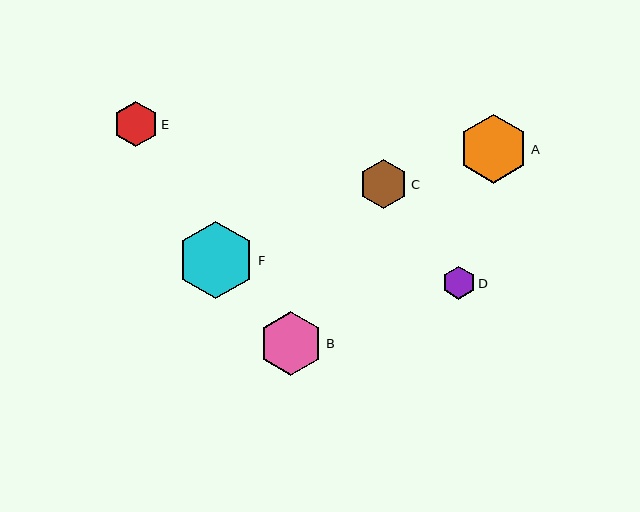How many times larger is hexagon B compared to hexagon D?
Hexagon B is approximately 1.9 times the size of hexagon D.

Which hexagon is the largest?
Hexagon F is the largest with a size of approximately 77 pixels.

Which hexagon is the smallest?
Hexagon D is the smallest with a size of approximately 33 pixels.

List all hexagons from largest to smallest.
From largest to smallest: F, A, B, C, E, D.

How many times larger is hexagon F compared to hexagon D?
Hexagon F is approximately 2.4 times the size of hexagon D.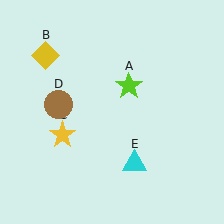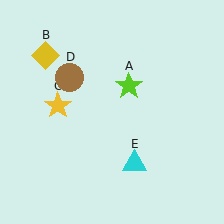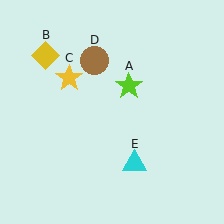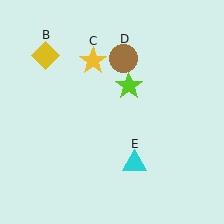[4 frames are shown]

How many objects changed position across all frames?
2 objects changed position: yellow star (object C), brown circle (object D).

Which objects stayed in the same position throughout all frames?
Lime star (object A) and yellow diamond (object B) and cyan triangle (object E) remained stationary.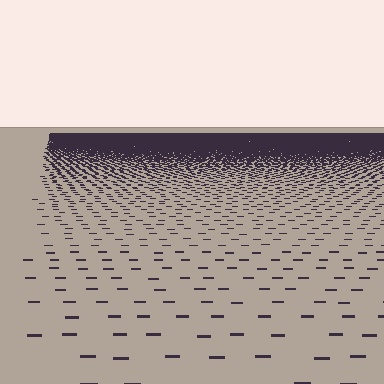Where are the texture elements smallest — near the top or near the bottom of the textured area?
Near the top.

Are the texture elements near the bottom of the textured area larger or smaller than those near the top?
Larger. Near the bottom, elements are closer to the viewer and appear at a bigger on-screen size.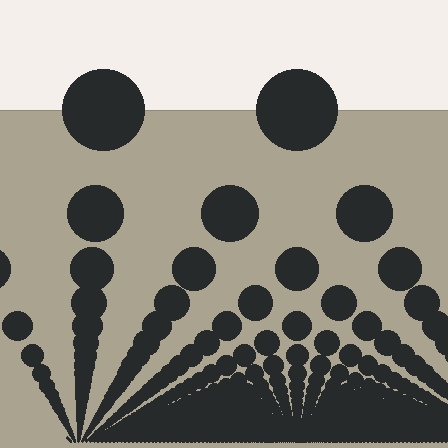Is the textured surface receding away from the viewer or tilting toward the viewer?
The surface appears to tilt toward the viewer. Texture elements get larger and sparser toward the top.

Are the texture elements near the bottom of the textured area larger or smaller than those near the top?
Smaller. The gradient is inverted — elements near the bottom are smaller and denser.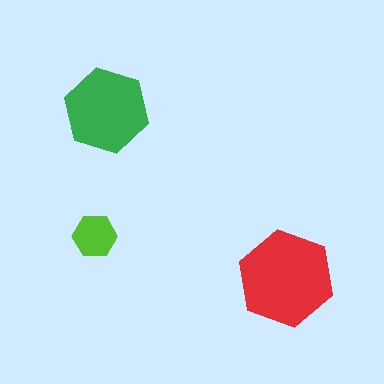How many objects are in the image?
There are 3 objects in the image.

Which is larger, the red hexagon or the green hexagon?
The red one.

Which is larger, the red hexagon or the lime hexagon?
The red one.